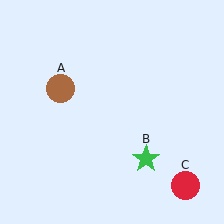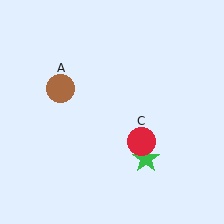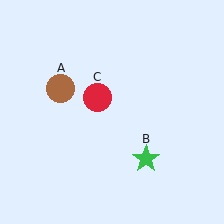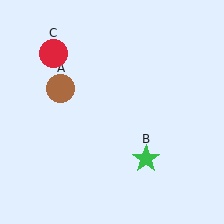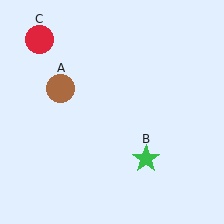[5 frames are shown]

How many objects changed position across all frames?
1 object changed position: red circle (object C).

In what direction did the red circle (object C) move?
The red circle (object C) moved up and to the left.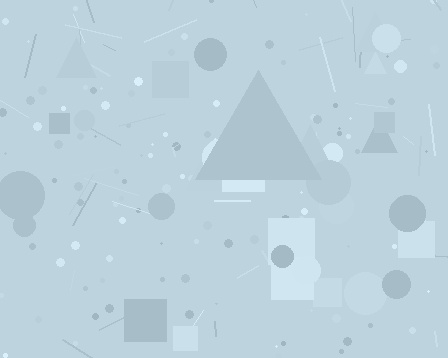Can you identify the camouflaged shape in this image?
The camouflaged shape is a triangle.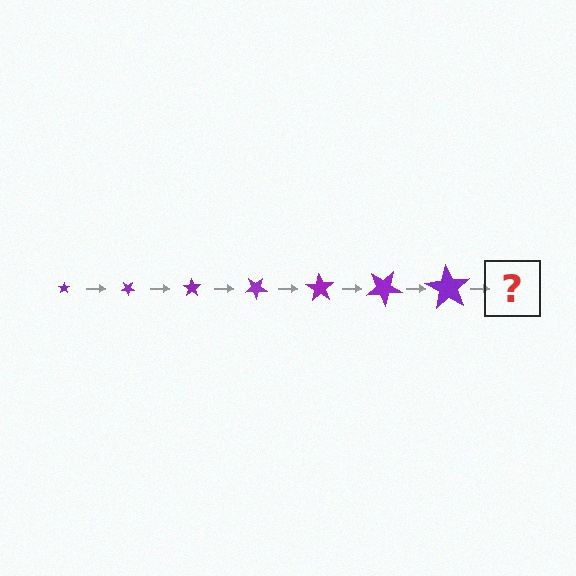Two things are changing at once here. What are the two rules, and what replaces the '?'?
The two rules are that the star grows larger each step and it rotates 35 degrees each step. The '?' should be a star, larger than the previous one and rotated 245 degrees from the start.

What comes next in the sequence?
The next element should be a star, larger than the previous one and rotated 245 degrees from the start.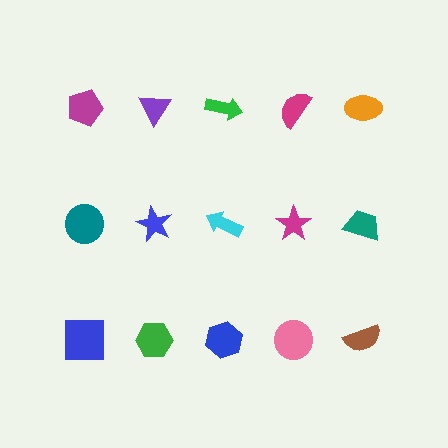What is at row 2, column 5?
A teal trapezoid.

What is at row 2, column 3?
A cyan arrow.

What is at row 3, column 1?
A blue square.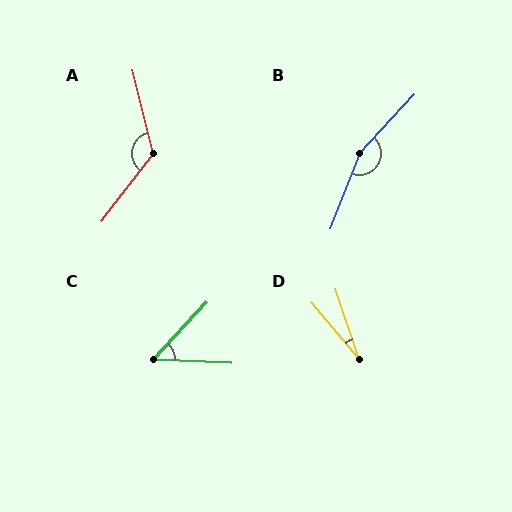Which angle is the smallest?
D, at approximately 21 degrees.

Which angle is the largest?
B, at approximately 158 degrees.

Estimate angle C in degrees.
Approximately 50 degrees.